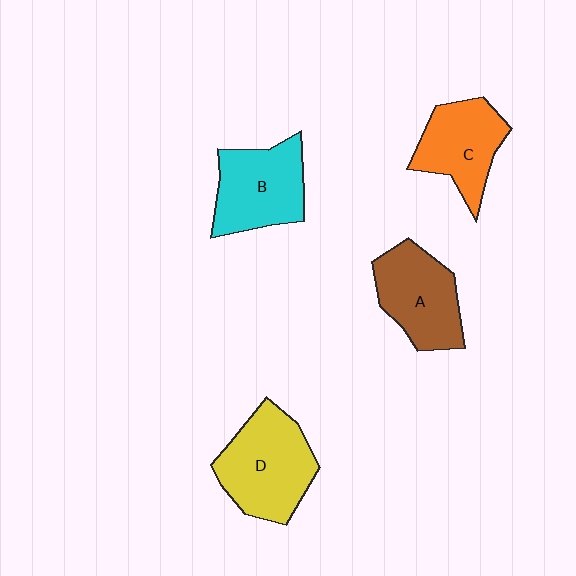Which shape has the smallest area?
Shape C (orange).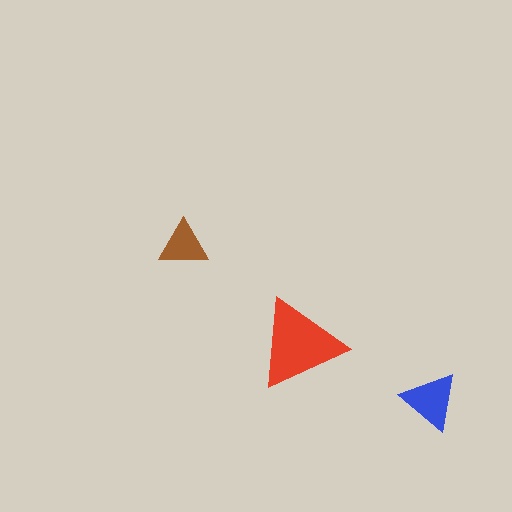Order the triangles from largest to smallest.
the red one, the blue one, the brown one.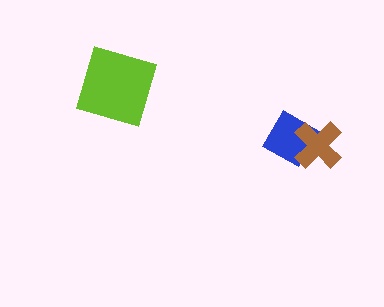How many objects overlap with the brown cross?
1 object overlaps with the brown cross.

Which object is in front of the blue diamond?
The brown cross is in front of the blue diamond.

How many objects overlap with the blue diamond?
1 object overlaps with the blue diamond.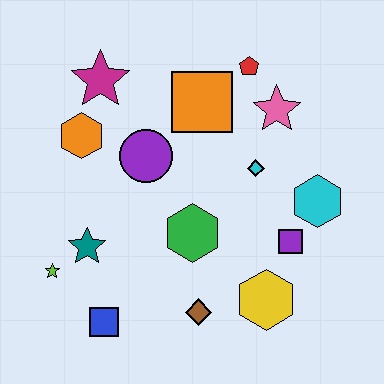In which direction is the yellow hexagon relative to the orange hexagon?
The yellow hexagon is to the right of the orange hexagon.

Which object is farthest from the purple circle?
The yellow hexagon is farthest from the purple circle.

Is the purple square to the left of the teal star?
No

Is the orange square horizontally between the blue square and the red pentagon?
Yes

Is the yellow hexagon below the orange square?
Yes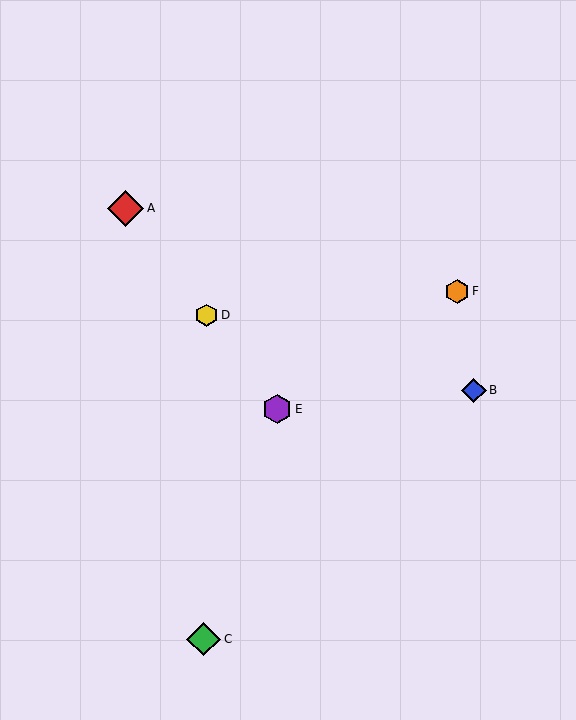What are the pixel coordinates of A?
Object A is at (126, 208).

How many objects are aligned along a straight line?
3 objects (A, D, E) are aligned along a straight line.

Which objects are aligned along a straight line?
Objects A, D, E are aligned along a straight line.